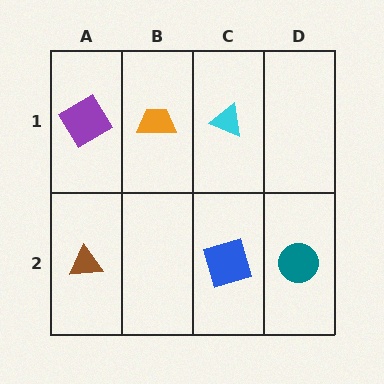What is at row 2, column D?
A teal circle.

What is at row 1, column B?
An orange trapezoid.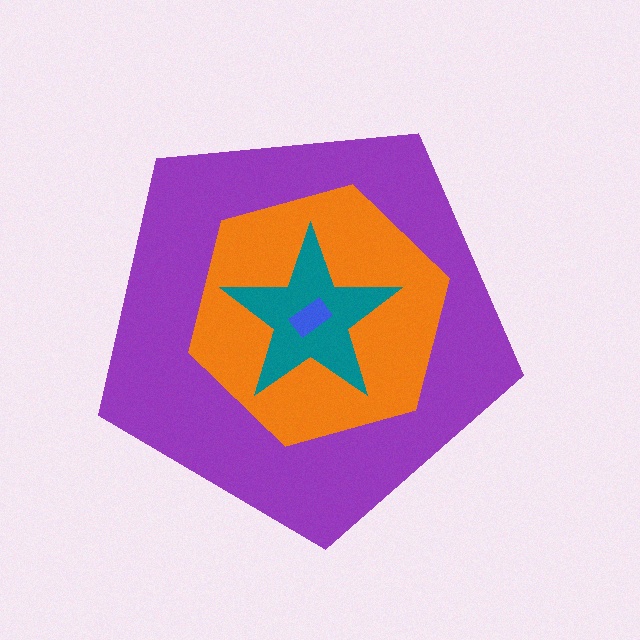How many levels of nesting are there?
4.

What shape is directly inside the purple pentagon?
The orange hexagon.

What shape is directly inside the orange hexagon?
The teal star.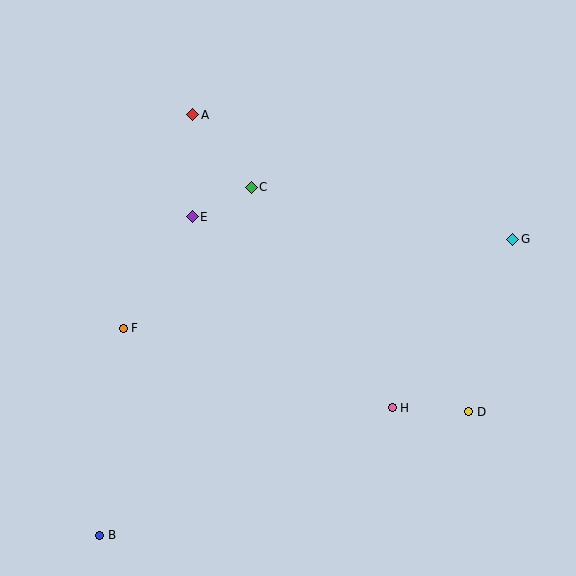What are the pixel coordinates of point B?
Point B is at (100, 535).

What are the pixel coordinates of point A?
Point A is at (193, 115).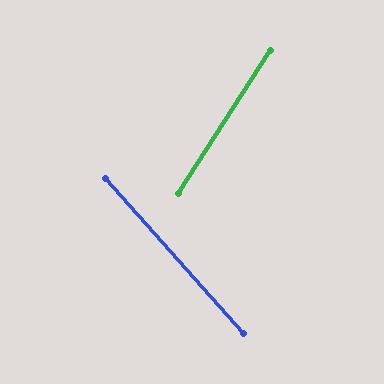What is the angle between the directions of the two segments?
Approximately 74 degrees.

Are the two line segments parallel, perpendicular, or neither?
Neither parallel nor perpendicular — they differ by about 74°.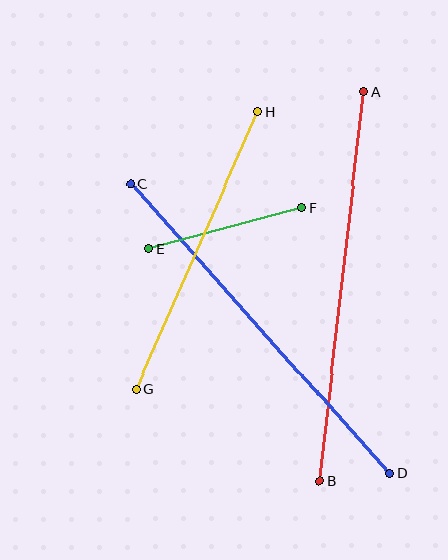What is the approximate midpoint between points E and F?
The midpoint is at approximately (225, 228) pixels.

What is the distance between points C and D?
The distance is approximately 388 pixels.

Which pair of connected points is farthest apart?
Points A and B are farthest apart.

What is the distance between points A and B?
The distance is approximately 392 pixels.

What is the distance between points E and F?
The distance is approximately 158 pixels.